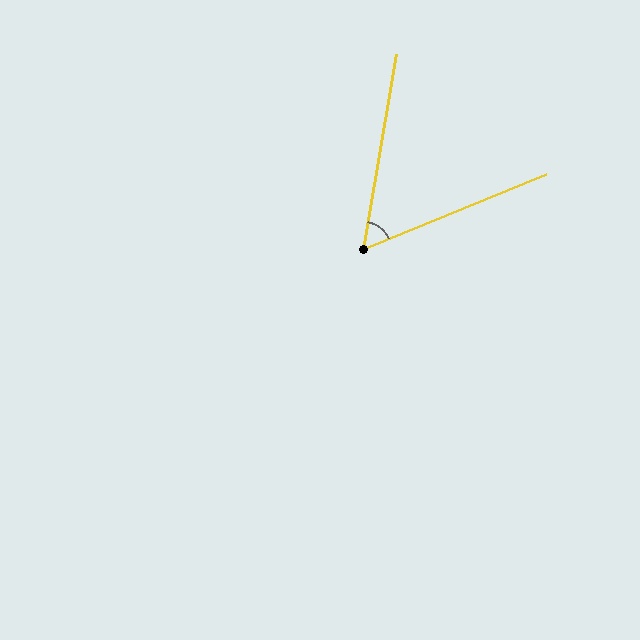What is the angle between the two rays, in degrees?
Approximately 58 degrees.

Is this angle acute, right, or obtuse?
It is acute.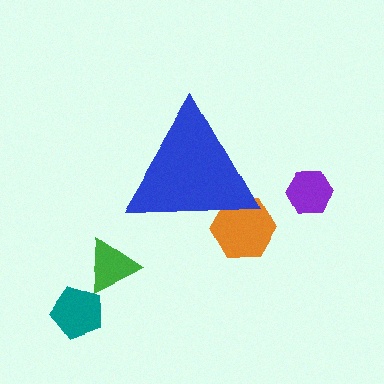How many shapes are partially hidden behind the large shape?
1 shape is partially hidden.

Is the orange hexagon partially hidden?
Yes, the orange hexagon is partially hidden behind the blue triangle.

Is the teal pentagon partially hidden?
No, the teal pentagon is fully visible.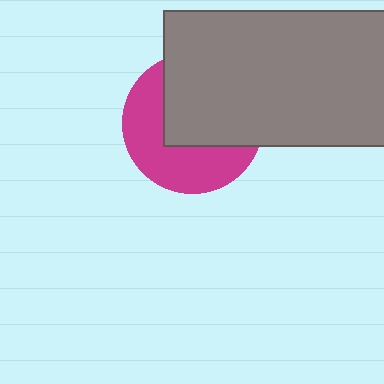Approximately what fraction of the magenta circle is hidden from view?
Roughly 53% of the magenta circle is hidden behind the gray rectangle.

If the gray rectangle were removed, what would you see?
You would see the complete magenta circle.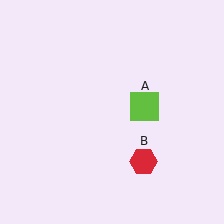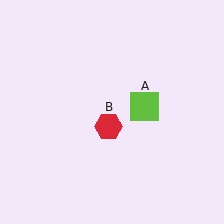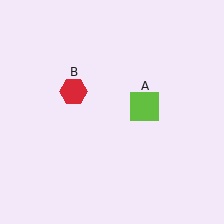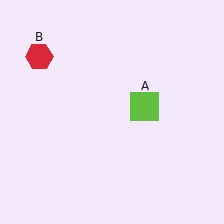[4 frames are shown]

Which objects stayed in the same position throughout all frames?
Lime square (object A) remained stationary.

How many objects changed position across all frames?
1 object changed position: red hexagon (object B).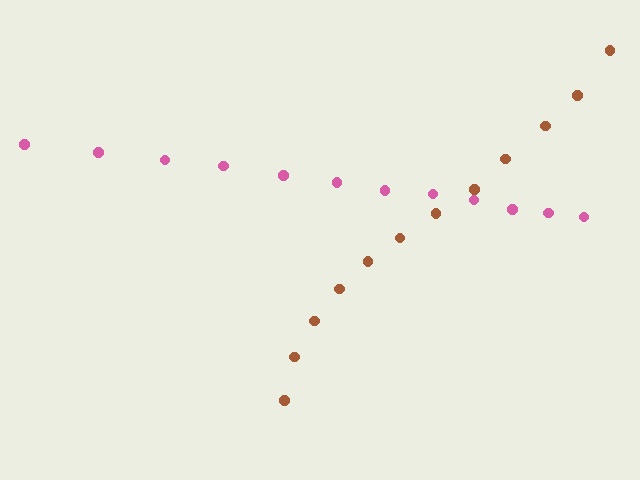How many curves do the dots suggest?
There are 2 distinct paths.